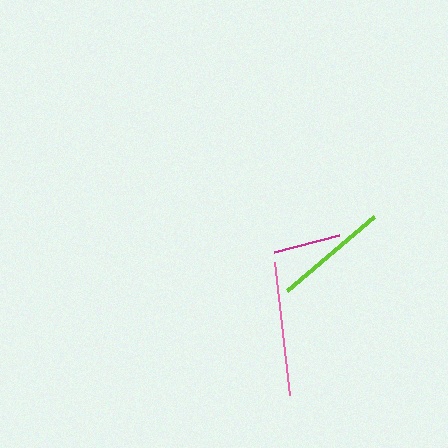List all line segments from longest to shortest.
From longest to shortest: pink, lime, magenta.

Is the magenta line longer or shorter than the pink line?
The pink line is longer than the magenta line.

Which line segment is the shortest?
The magenta line is the shortest at approximately 68 pixels.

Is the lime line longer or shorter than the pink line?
The pink line is longer than the lime line.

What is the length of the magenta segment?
The magenta segment is approximately 68 pixels long.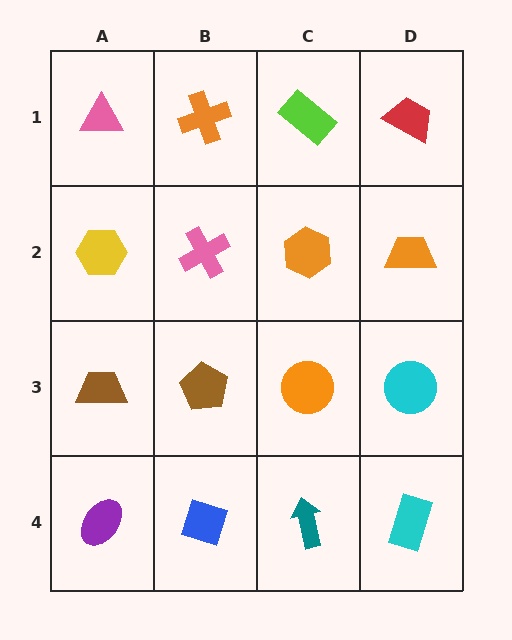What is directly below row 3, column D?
A cyan rectangle.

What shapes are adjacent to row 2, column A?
A pink triangle (row 1, column A), a brown trapezoid (row 3, column A), a pink cross (row 2, column B).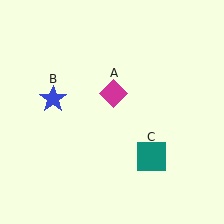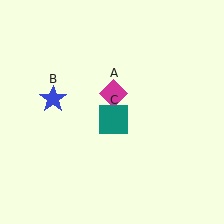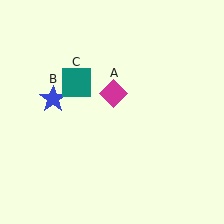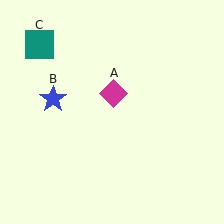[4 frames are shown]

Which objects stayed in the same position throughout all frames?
Magenta diamond (object A) and blue star (object B) remained stationary.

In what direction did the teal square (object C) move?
The teal square (object C) moved up and to the left.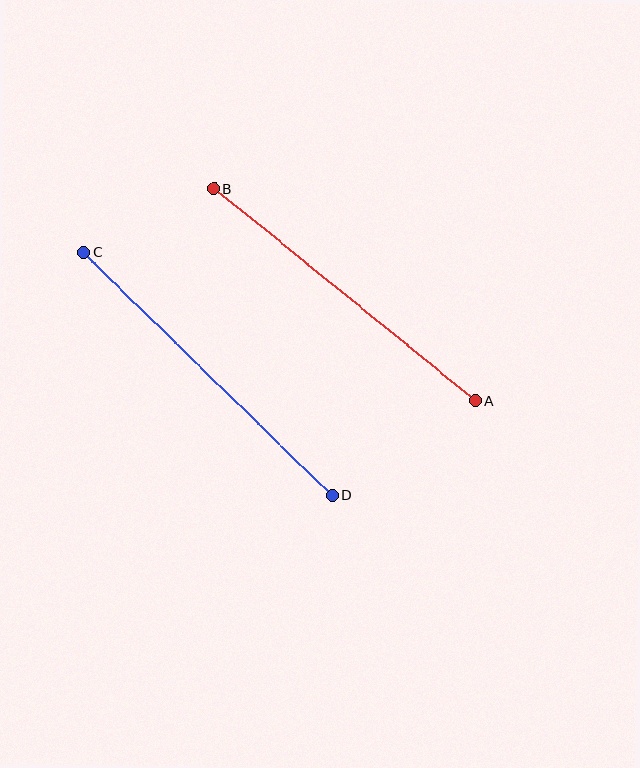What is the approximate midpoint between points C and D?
The midpoint is at approximately (208, 374) pixels.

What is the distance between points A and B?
The distance is approximately 336 pixels.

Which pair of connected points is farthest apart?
Points C and D are farthest apart.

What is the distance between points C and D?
The distance is approximately 348 pixels.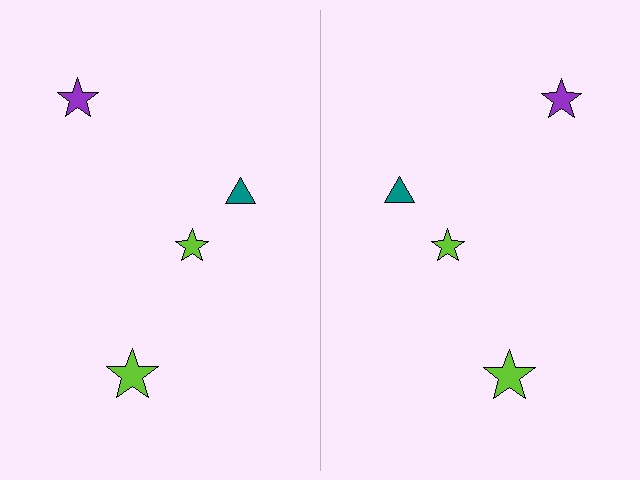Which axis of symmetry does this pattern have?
The pattern has a vertical axis of symmetry running through the center of the image.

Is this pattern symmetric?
Yes, this pattern has bilateral (reflection) symmetry.